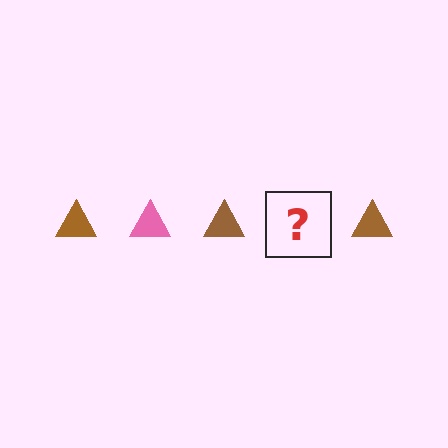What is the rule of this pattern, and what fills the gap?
The rule is that the pattern cycles through brown, pink triangles. The gap should be filled with a pink triangle.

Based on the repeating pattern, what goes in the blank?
The blank should be a pink triangle.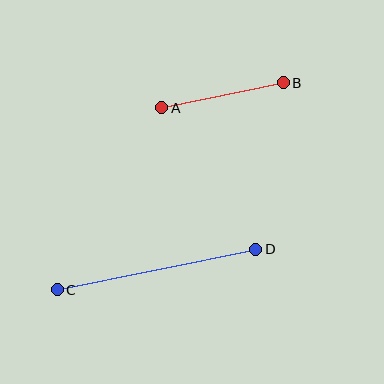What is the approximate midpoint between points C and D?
The midpoint is at approximately (156, 270) pixels.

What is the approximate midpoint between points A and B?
The midpoint is at approximately (223, 95) pixels.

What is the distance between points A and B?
The distance is approximately 124 pixels.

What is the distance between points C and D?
The distance is approximately 203 pixels.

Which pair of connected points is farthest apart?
Points C and D are farthest apart.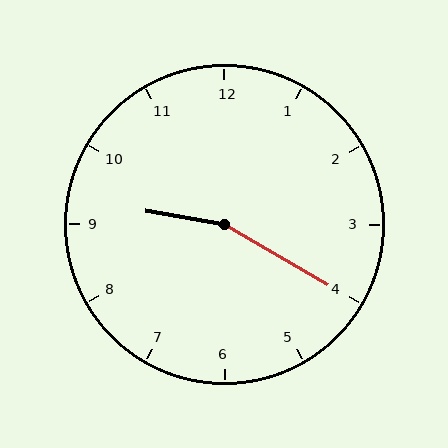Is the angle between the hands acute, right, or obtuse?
It is obtuse.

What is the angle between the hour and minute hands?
Approximately 160 degrees.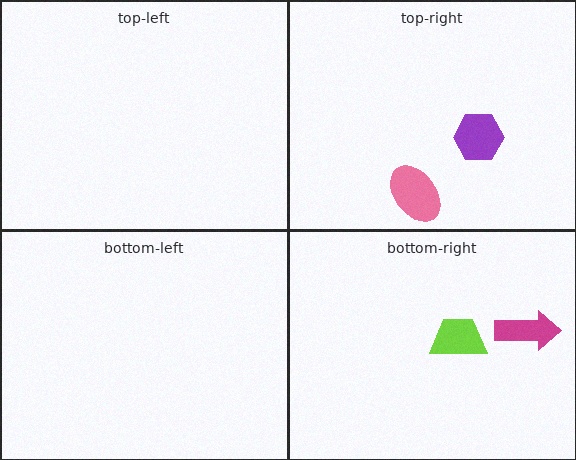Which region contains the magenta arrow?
The bottom-right region.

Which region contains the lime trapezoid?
The bottom-right region.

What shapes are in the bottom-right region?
The lime trapezoid, the magenta arrow.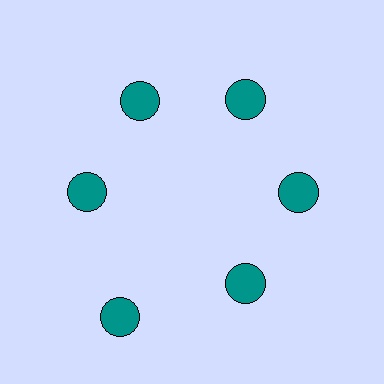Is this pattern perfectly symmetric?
No. The 6 teal circles are arranged in a ring, but one element near the 7 o'clock position is pushed outward from the center, breaking the 6-fold rotational symmetry.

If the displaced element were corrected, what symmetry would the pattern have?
It would have 6-fold rotational symmetry — the pattern would map onto itself every 60 degrees.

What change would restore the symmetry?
The symmetry would be restored by moving it inward, back onto the ring so that all 6 circles sit at equal angles and equal distance from the center.